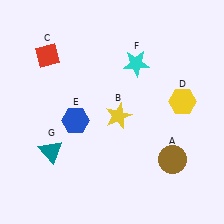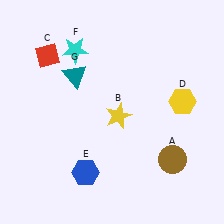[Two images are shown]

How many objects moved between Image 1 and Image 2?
3 objects moved between the two images.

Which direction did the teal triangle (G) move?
The teal triangle (G) moved up.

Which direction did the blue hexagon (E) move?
The blue hexagon (E) moved down.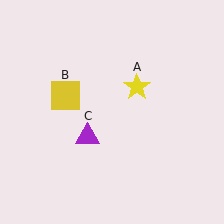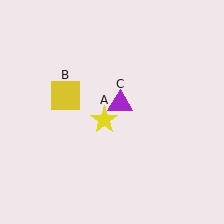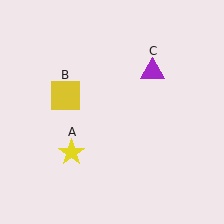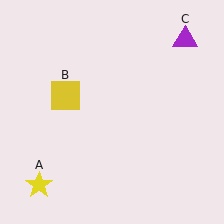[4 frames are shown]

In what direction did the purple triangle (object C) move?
The purple triangle (object C) moved up and to the right.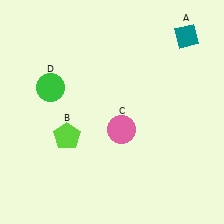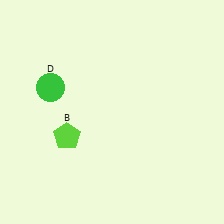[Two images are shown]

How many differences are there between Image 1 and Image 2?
There are 2 differences between the two images.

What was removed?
The teal diamond (A), the pink circle (C) were removed in Image 2.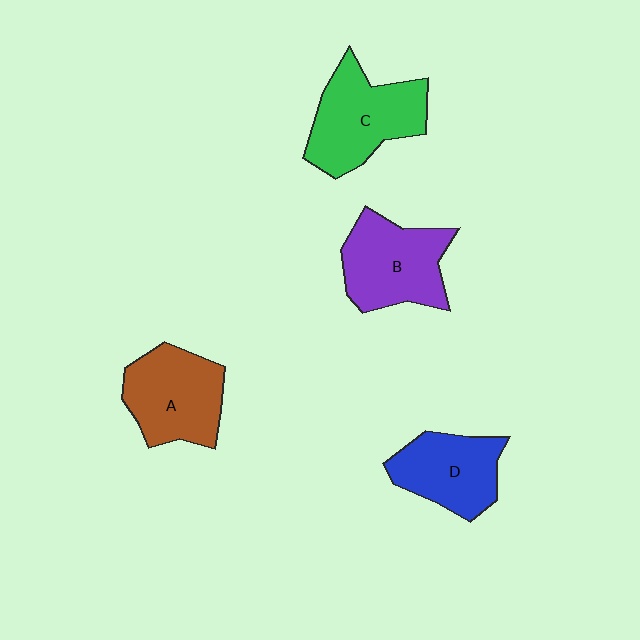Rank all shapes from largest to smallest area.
From largest to smallest: C (green), B (purple), A (brown), D (blue).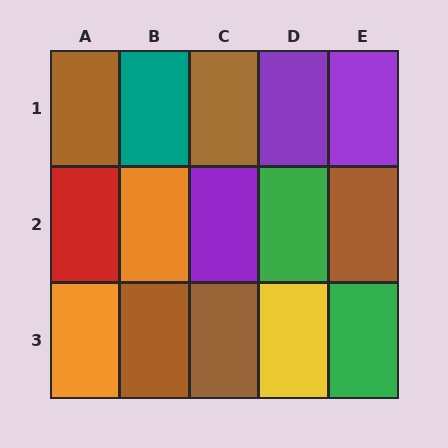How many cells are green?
2 cells are green.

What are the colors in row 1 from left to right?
Brown, teal, brown, purple, purple.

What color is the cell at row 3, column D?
Yellow.